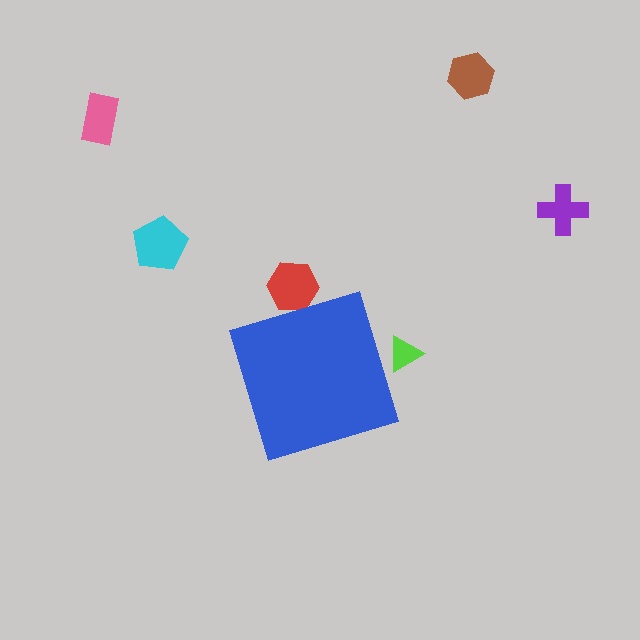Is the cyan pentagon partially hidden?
No, the cyan pentagon is fully visible.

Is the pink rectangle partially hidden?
No, the pink rectangle is fully visible.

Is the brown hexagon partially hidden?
No, the brown hexagon is fully visible.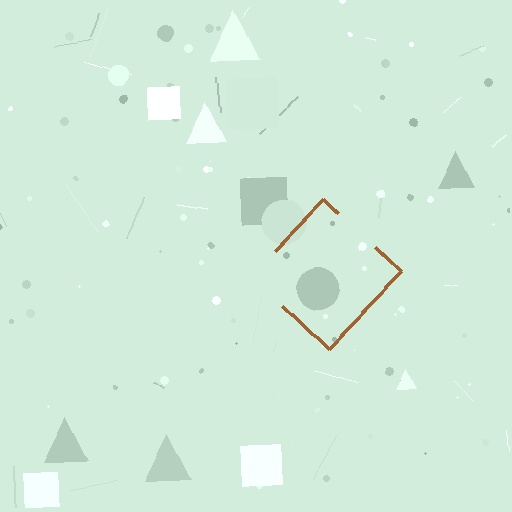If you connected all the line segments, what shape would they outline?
They would outline a diamond.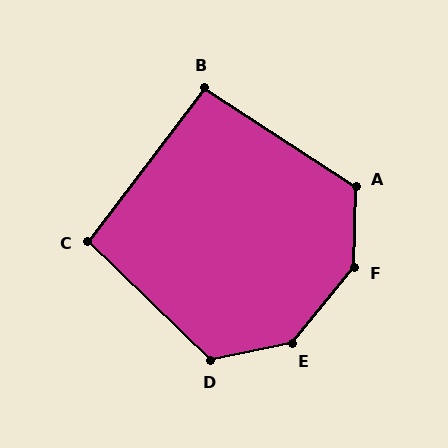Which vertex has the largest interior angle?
F, at approximately 142 degrees.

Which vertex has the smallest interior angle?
B, at approximately 94 degrees.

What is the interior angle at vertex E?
Approximately 141 degrees (obtuse).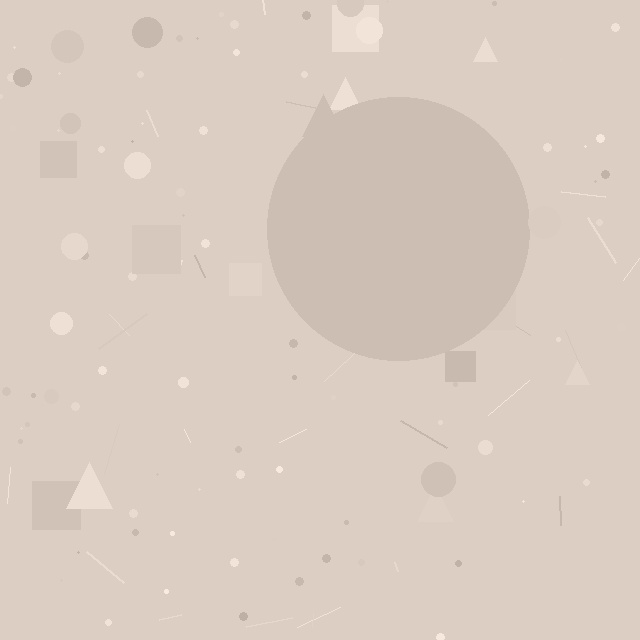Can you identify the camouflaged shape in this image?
The camouflaged shape is a circle.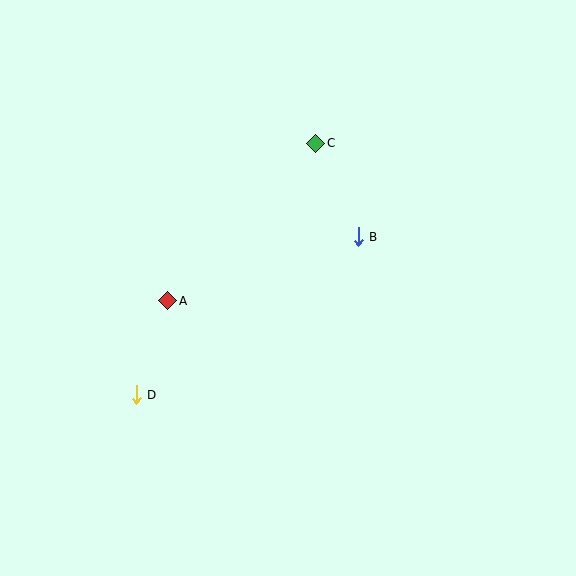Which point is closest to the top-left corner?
Point A is closest to the top-left corner.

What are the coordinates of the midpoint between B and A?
The midpoint between B and A is at (263, 269).